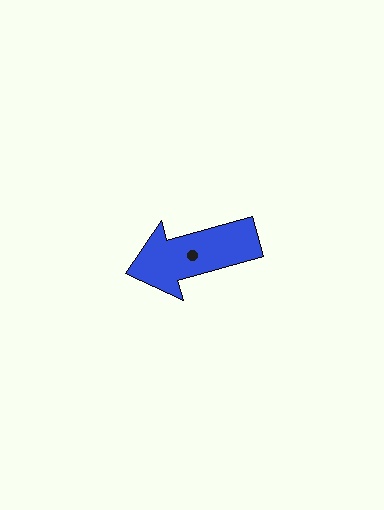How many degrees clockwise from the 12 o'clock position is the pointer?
Approximately 254 degrees.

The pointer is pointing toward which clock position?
Roughly 8 o'clock.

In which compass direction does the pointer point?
West.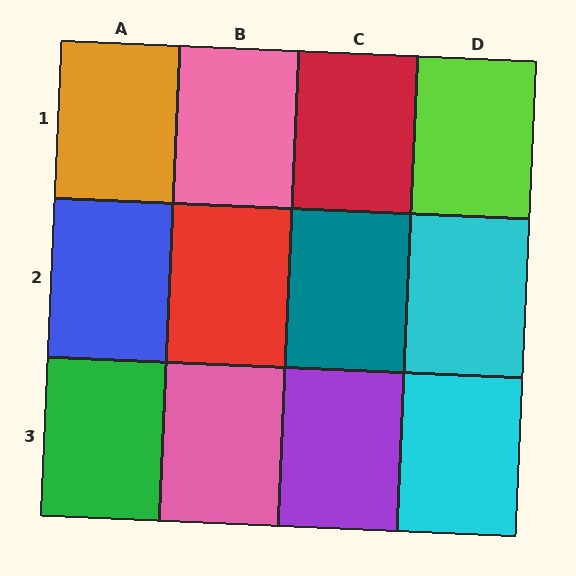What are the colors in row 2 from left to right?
Blue, red, teal, cyan.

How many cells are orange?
1 cell is orange.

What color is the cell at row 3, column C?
Purple.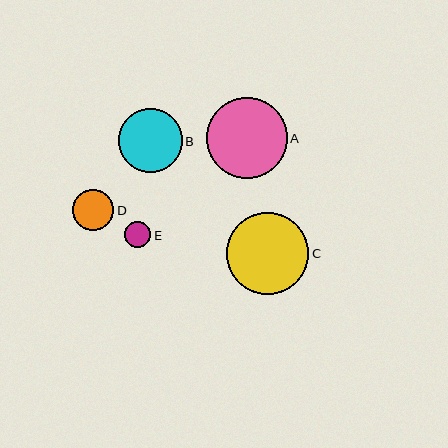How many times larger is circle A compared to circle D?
Circle A is approximately 1.9 times the size of circle D.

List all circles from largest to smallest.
From largest to smallest: C, A, B, D, E.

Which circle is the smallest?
Circle E is the smallest with a size of approximately 26 pixels.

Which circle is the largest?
Circle C is the largest with a size of approximately 82 pixels.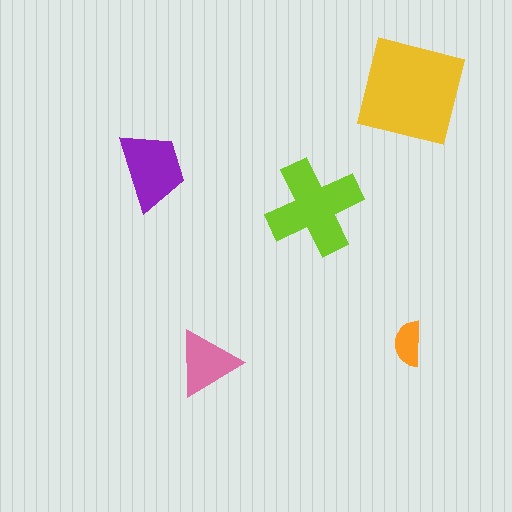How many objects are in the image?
There are 5 objects in the image.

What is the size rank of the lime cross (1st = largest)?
2nd.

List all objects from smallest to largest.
The orange semicircle, the pink triangle, the purple trapezoid, the lime cross, the yellow square.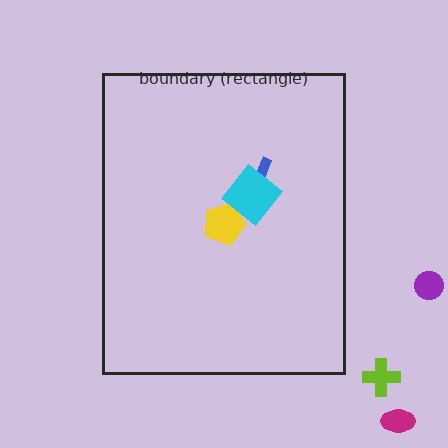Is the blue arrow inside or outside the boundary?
Inside.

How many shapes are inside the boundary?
3 inside, 3 outside.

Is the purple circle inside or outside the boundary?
Outside.